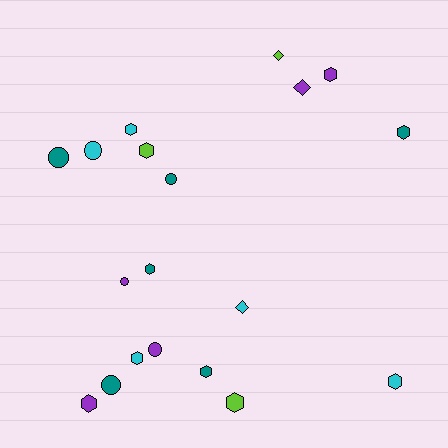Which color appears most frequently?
Teal, with 6 objects.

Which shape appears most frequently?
Hexagon, with 10 objects.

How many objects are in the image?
There are 19 objects.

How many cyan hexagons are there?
There are 3 cyan hexagons.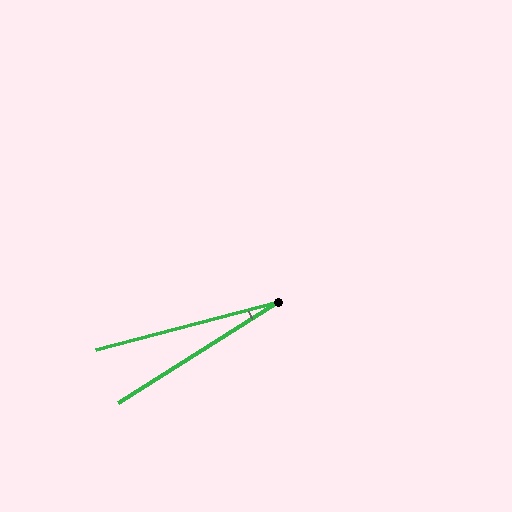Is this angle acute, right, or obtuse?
It is acute.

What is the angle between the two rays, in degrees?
Approximately 17 degrees.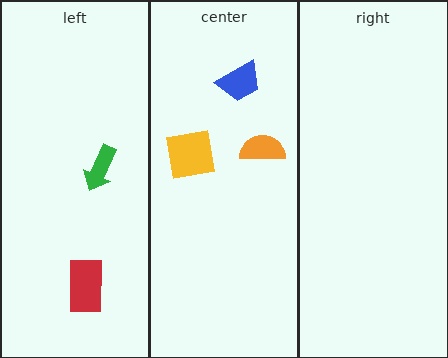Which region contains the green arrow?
The left region.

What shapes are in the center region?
The yellow square, the blue trapezoid, the orange semicircle.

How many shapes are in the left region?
2.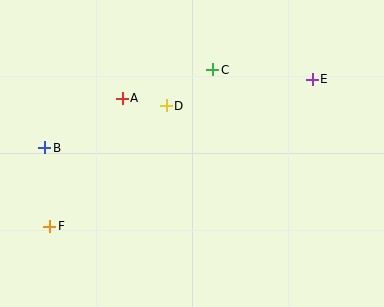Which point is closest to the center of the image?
Point D at (166, 106) is closest to the center.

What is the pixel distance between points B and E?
The distance between B and E is 276 pixels.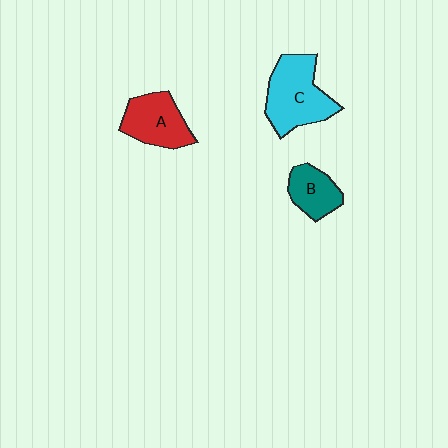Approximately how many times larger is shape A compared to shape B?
Approximately 1.4 times.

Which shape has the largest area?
Shape C (cyan).